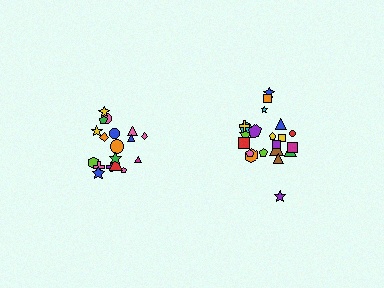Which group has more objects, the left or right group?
The right group.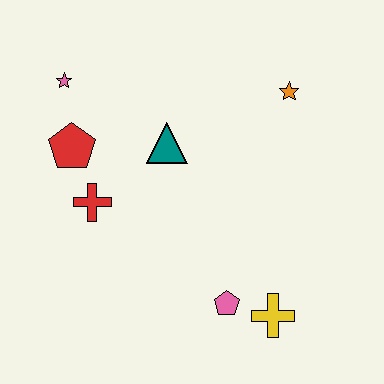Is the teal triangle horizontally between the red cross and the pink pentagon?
Yes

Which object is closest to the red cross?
The red pentagon is closest to the red cross.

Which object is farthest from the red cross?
The orange star is farthest from the red cross.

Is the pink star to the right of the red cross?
No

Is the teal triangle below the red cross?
No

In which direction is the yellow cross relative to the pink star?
The yellow cross is below the pink star.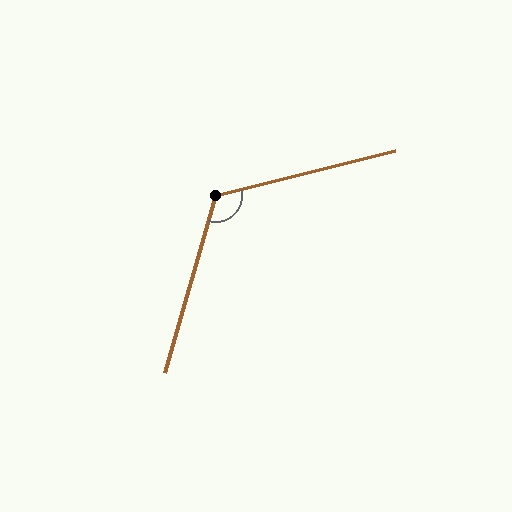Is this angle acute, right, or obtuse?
It is obtuse.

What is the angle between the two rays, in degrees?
Approximately 120 degrees.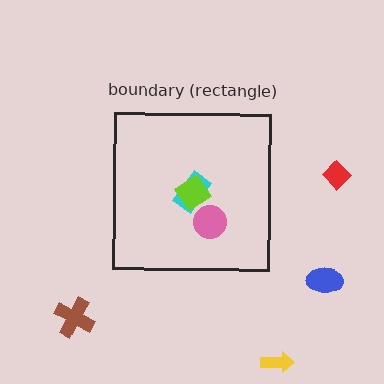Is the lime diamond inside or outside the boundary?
Inside.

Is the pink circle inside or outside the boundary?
Inside.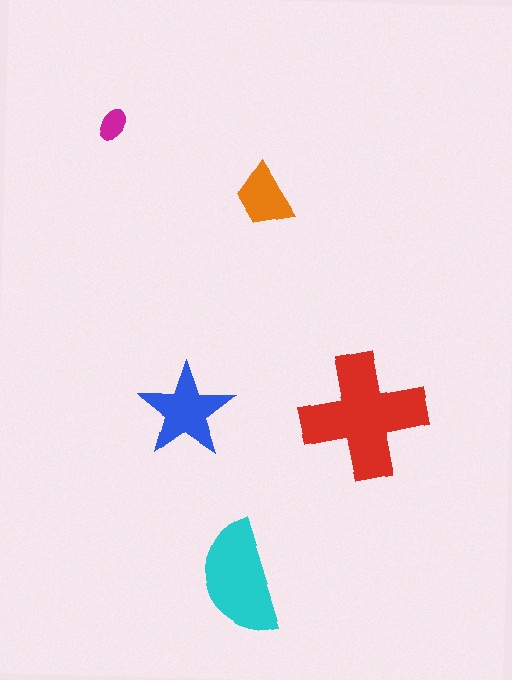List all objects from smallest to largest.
The magenta ellipse, the orange trapezoid, the blue star, the cyan semicircle, the red cross.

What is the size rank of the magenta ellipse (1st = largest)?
5th.